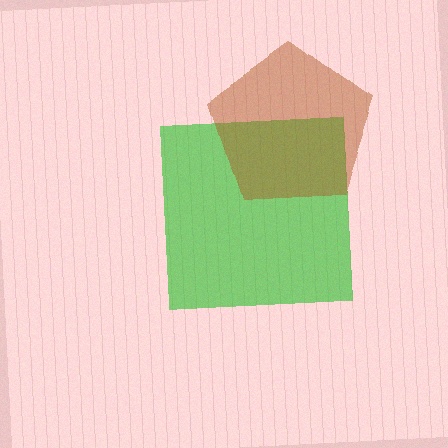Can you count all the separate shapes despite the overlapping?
Yes, there are 2 separate shapes.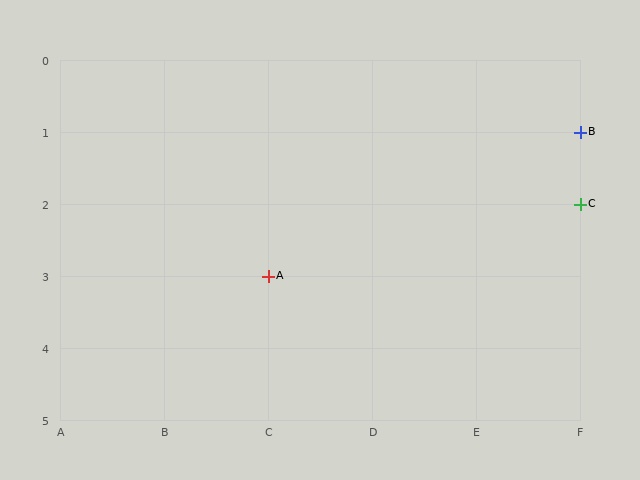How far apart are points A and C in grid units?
Points A and C are 3 columns and 1 row apart (about 3.2 grid units diagonally).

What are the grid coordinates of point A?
Point A is at grid coordinates (C, 3).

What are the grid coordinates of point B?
Point B is at grid coordinates (F, 1).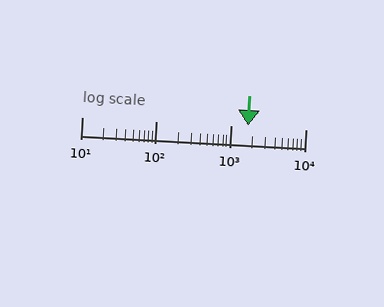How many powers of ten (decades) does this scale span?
The scale spans 3 decades, from 10 to 10000.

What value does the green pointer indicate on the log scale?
The pointer indicates approximately 1700.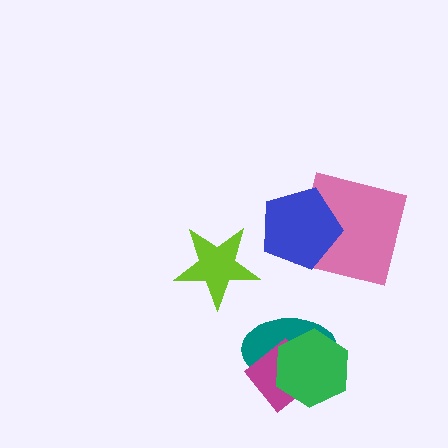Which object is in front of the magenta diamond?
The green hexagon is in front of the magenta diamond.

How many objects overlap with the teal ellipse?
2 objects overlap with the teal ellipse.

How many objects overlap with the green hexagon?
2 objects overlap with the green hexagon.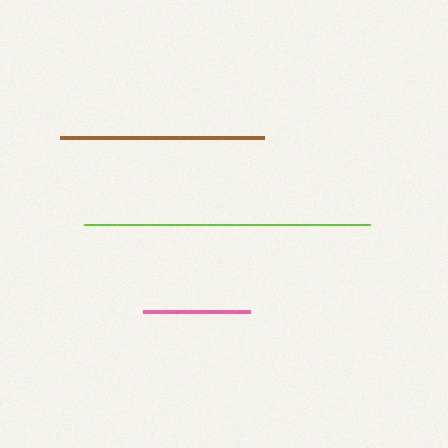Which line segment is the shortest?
The pink line is the shortest at approximately 107 pixels.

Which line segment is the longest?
The lime line is the longest at approximately 285 pixels.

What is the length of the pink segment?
The pink segment is approximately 107 pixels long.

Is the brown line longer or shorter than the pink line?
The brown line is longer than the pink line.